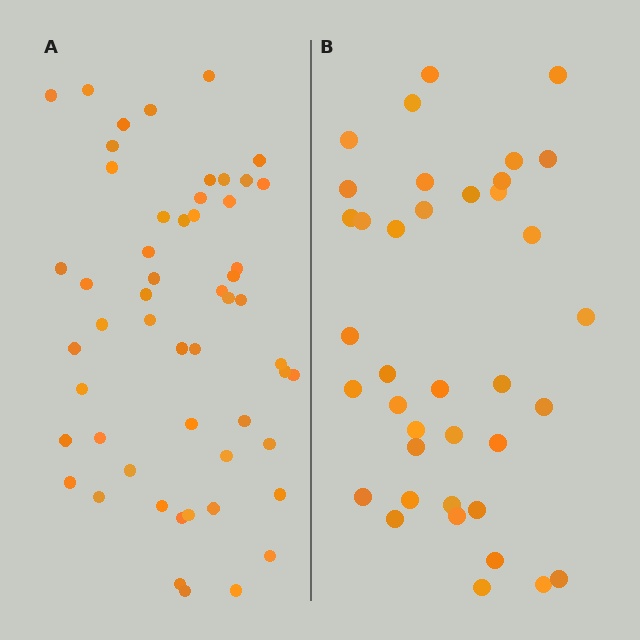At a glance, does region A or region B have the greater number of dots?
Region A (the left region) has more dots.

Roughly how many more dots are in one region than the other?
Region A has approximately 15 more dots than region B.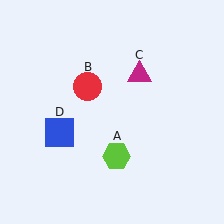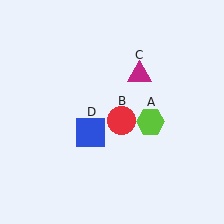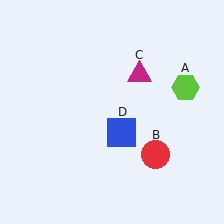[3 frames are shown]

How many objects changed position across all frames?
3 objects changed position: lime hexagon (object A), red circle (object B), blue square (object D).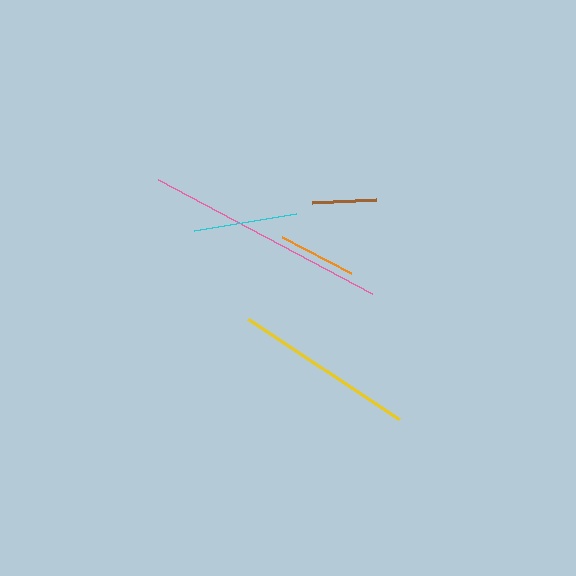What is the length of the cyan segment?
The cyan segment is approximately 103 pixels long.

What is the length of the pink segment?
The pink segment is approximately 242 pixels long.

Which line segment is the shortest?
The brown line is the shortest at approximately 64 pixels.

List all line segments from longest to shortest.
From longest to shortest: pink, yellow, cyan, orange, brown.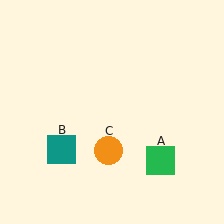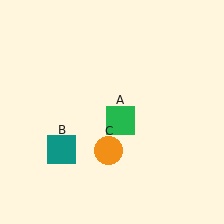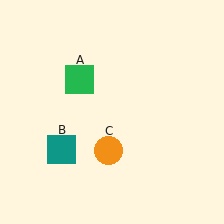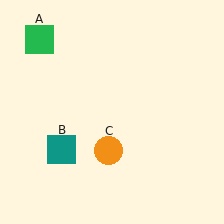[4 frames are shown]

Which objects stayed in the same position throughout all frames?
Teal square (object B) and orange circle (object C) remained stationary.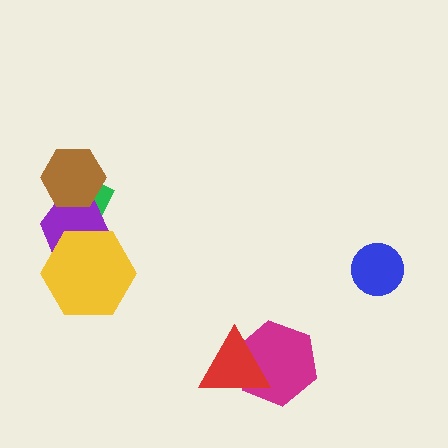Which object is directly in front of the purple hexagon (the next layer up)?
The brown hexagon is directly in front of the purple hexagon.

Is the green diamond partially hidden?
Yes, it is partially covered by another shape.